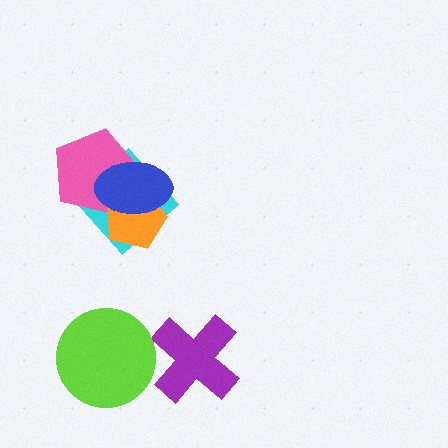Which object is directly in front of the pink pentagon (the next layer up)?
The orange pentagon is directly in front of the pink pentagon.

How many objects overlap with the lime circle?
0 objects overlap with the lime circle.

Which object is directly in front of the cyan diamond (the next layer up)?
The pink pentagon is directly in front of the cyan diamond.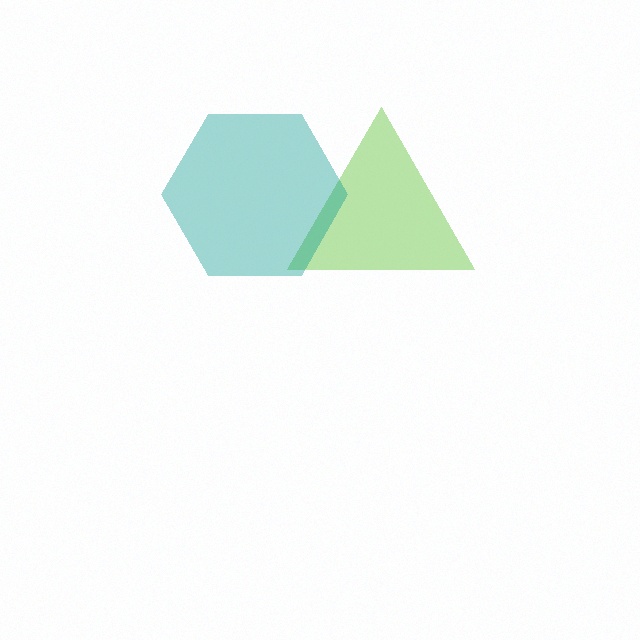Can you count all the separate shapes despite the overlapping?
Yes, there are 2 separate shapes.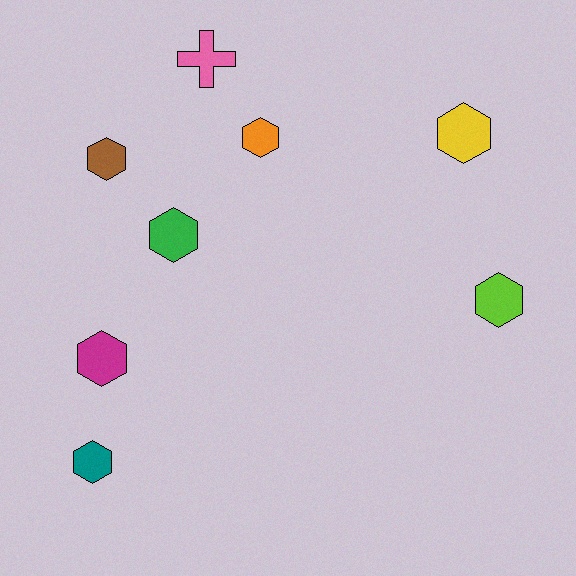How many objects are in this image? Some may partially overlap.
There are 8 objects.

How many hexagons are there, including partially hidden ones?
There are 7 hexagons.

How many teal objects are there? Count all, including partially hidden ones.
There is 1 teal object.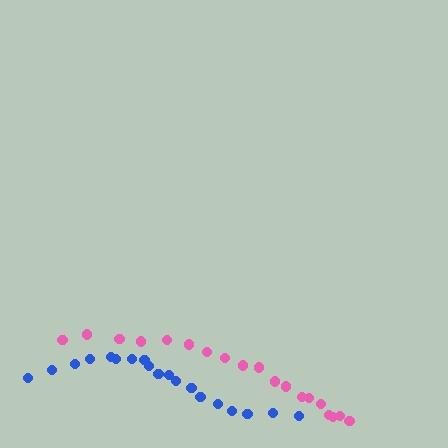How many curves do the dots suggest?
There are 2 distinct paths.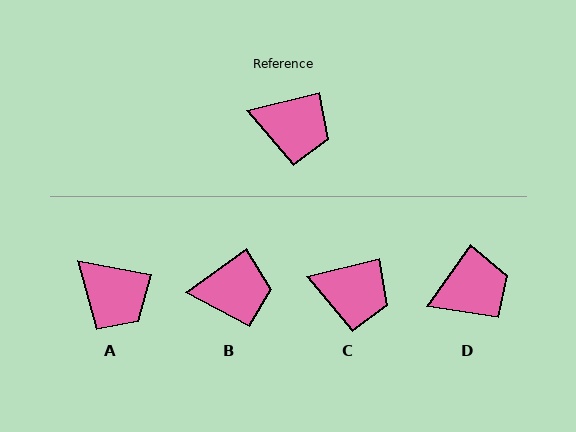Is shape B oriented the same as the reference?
No, it is off by about 22 degrees.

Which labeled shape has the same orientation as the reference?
C.